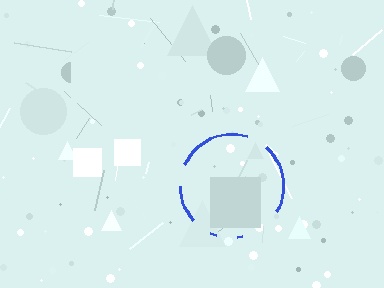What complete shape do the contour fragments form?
The contour fragments form a circle.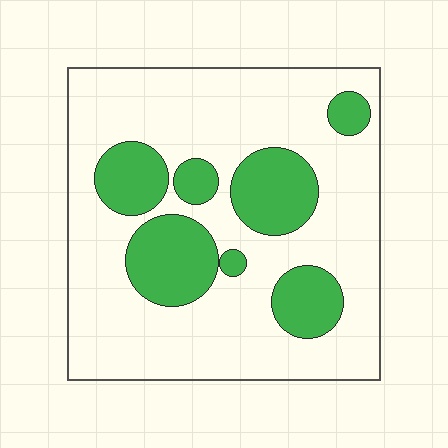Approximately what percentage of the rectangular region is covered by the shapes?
Approximately 25%.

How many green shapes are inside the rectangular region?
7.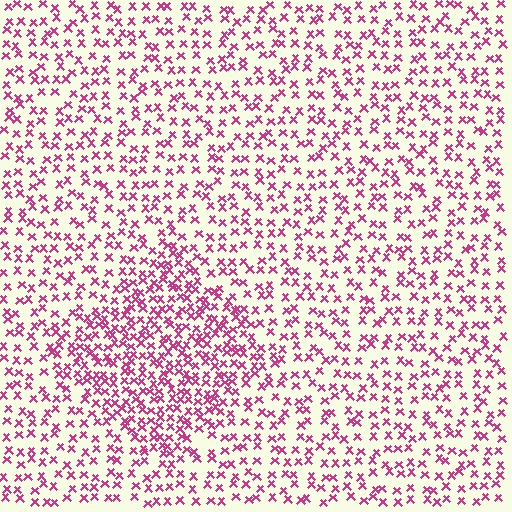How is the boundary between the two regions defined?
The boundary is defined by a change in element density (approximately 1.9x ratio). All elements are the same color, size, and shape.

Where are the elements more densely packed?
The elements are more densely packed inside the diamond boundary.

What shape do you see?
I see a diamond.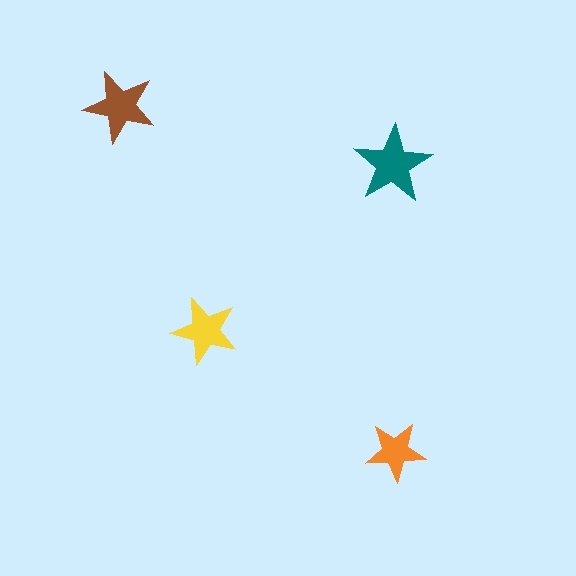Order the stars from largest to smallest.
the teal one, the brown one, the yellow one, the orange one.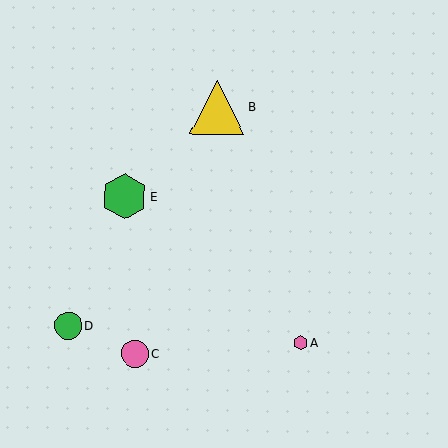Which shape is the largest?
The yellow triangle (labeled B) is the largest.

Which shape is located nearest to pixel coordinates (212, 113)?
The yellow triangle (labeled B) at (217, 107) is nearest to that location.